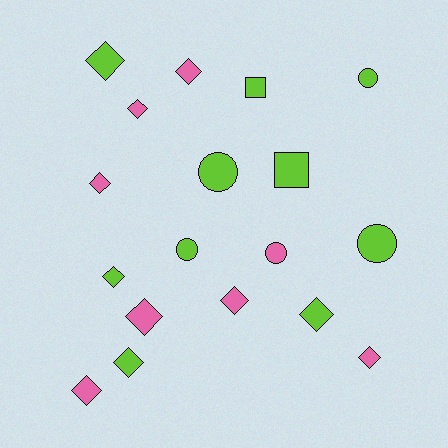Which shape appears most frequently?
Diamond, with 11 objects.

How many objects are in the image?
There are 18 objects.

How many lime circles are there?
There are 4 lime circles.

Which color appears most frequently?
Lime, with 10 objects.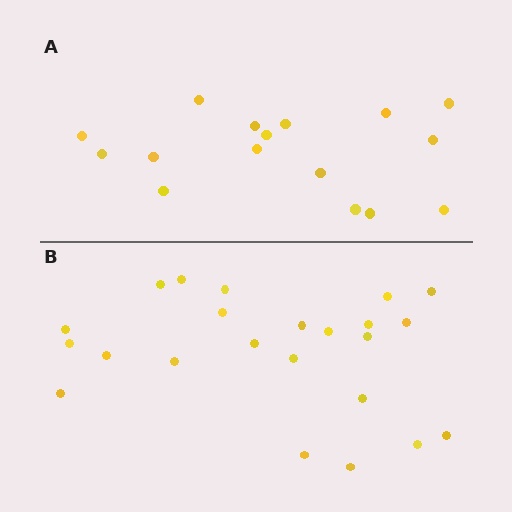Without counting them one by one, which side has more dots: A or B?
Region B (the bottom region) has more dots.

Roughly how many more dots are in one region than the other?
Region B has roughly 8 or so more dots than region A.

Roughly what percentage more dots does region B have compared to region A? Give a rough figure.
About 45% more.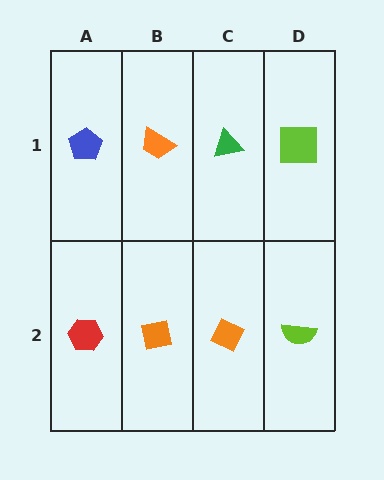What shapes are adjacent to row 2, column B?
An orange trapezoid (row 1, column B), a red hexagon (row 2, column A), an orange diamond (row 2, column C).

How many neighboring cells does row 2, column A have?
2.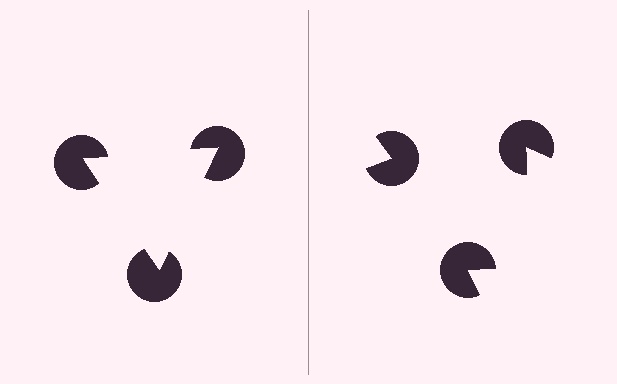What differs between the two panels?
The pac-man discs are positioned identically on both sides; only the wedge orientations differ. On the left they align to a triangle; on the right they are misaligned.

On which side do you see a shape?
An illusory triangle appears on the left side. On the right side the wedge cuts are rotated, so no coherent shape forms.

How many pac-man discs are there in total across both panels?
6 — 3 on each side.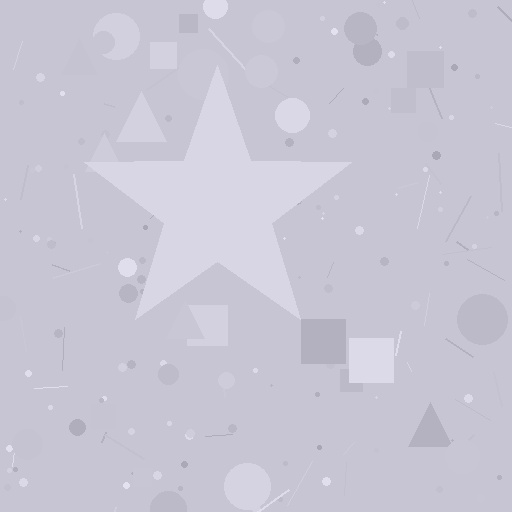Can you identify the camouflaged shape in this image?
The camouflaged shape is a star.